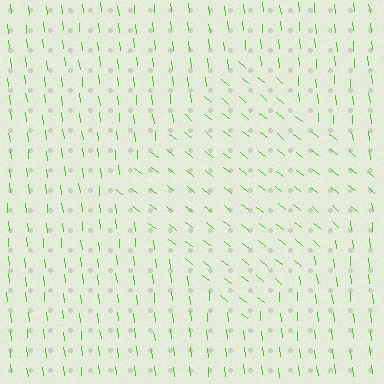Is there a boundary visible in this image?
Yes, there is a texture boundary formed by a change in line orientation.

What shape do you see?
I see a diamond.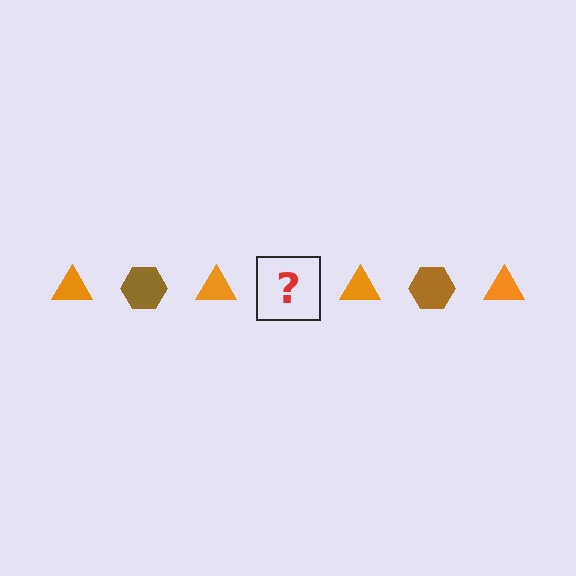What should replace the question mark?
The question mark should be replaced with a brown hexagon.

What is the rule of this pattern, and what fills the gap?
The rule is that the pattern alternates between orange triangle and brown hexagon. The gap should be filled with a brown hexagon.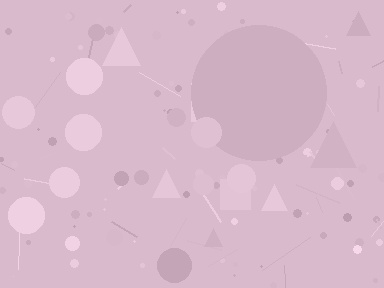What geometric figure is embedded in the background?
A circle is embedded in the background.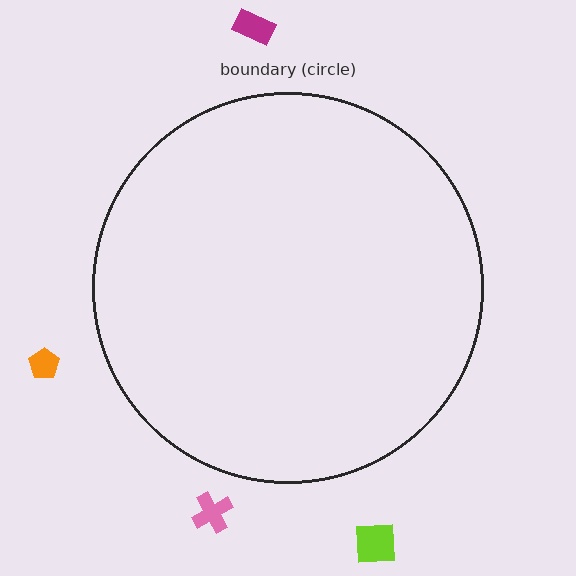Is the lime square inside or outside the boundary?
Outside.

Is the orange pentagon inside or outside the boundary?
Outside.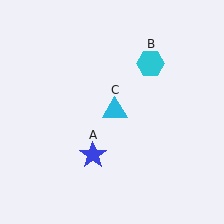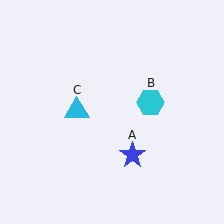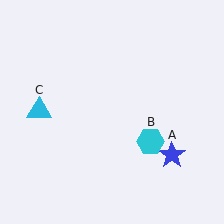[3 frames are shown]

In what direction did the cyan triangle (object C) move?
The cyan triangle (object C) moved left.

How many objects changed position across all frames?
3 objects changed position: blue star (object A), cyan hexagon (object B), cyan triangle (object C).